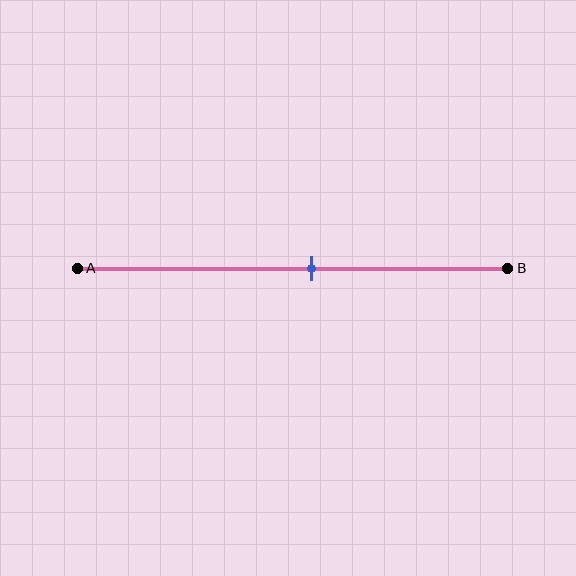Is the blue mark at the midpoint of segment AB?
No, the mark is at about 55% from A, not at the 50% midpoint.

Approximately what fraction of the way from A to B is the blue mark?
The blue mark is approximately 55% of the way from A to B.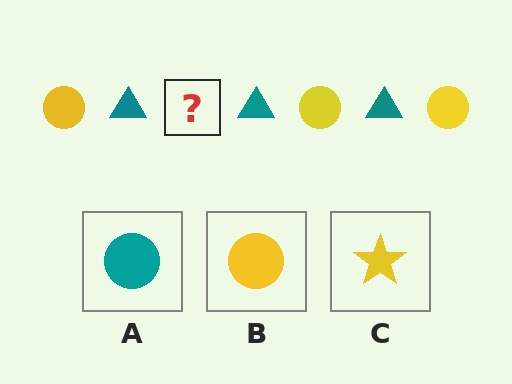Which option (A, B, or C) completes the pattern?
B.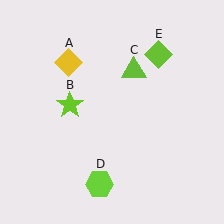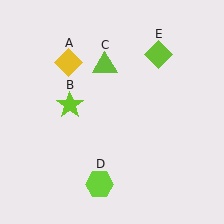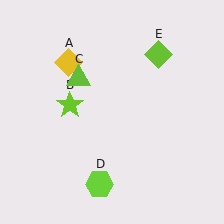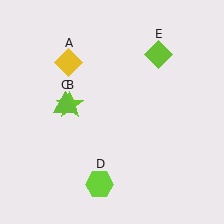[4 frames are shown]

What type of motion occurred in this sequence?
The lime triangle (object C) rotated counterclockwise around the center of the scene.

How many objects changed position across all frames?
1 object changed position: lime triangle (object C).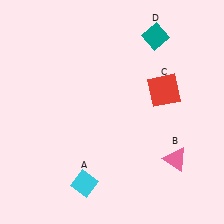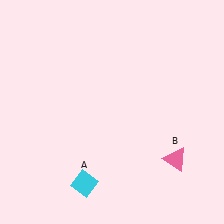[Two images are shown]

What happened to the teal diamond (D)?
The teal diamond (D) was removed in Image 2. It was in the top-right area of Image 1.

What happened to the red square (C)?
The red square (C) was removed in Image 2. It was in the top-right area of Image 1.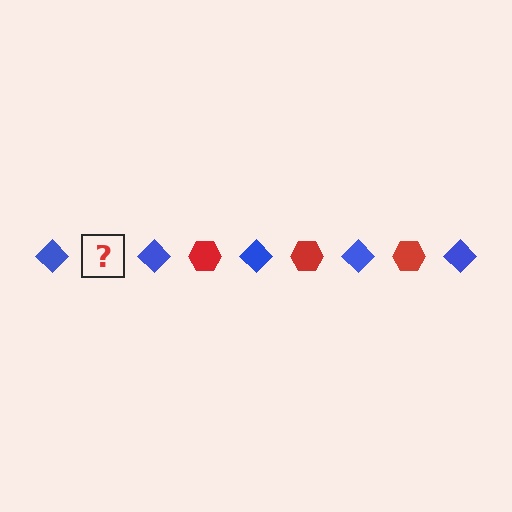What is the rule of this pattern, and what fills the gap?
The rule is that the pattern alternates between blue diamond and red hexagon. The gap should be filled with a red hexagon.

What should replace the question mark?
The question mark should be replaced with a red hexagon.